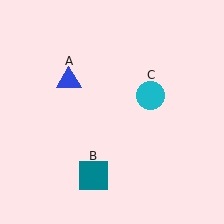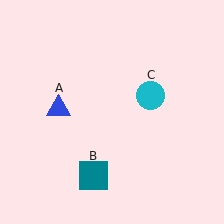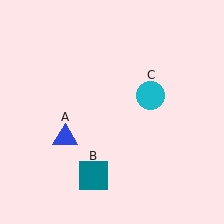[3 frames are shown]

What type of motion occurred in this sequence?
The blue triangle (object A) rotated counterclockwise around the center of the scene.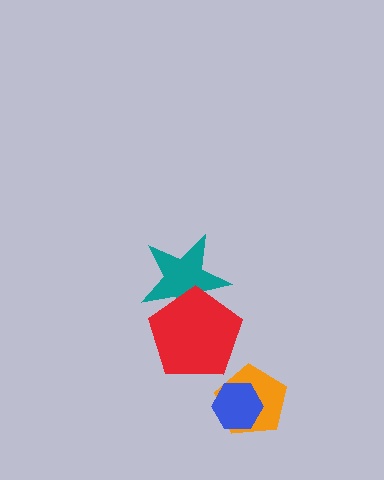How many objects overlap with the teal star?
1 object overlaps with the teal star.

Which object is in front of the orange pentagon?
The blue hexagon is in front of the orange pentagon.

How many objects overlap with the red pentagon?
1 object overlaps with the red pentagon.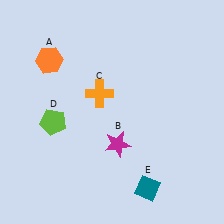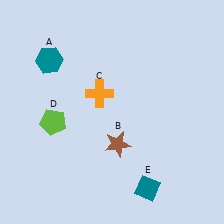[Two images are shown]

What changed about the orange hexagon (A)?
In Image 1, A is orange. In Image 2, it changed to teal.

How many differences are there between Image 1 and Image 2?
There are 2 differences between the two images.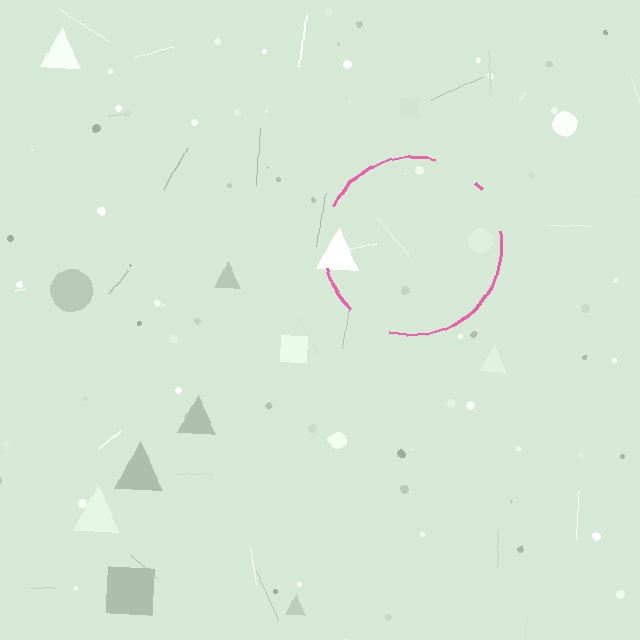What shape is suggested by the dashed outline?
The dashed outline suggests a circle.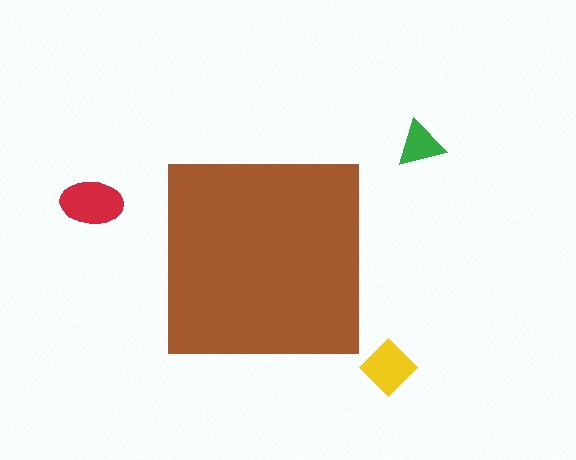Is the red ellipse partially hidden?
No, the red ellipse is fully visible.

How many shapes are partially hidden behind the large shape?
0 shapes are partially hidden.